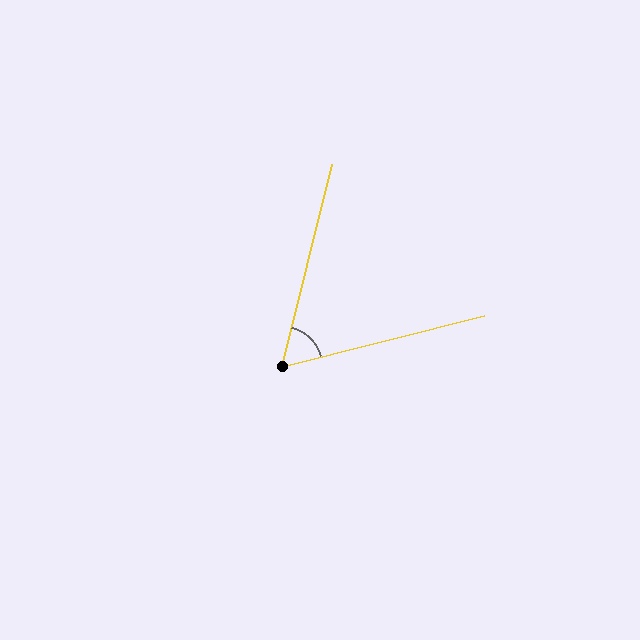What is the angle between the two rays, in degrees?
Approximately 62 degrees.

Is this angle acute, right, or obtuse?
It is acute.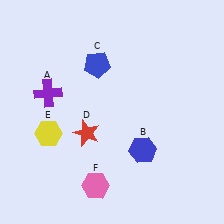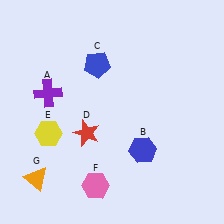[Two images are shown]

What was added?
An orange triangle (G) was added in Image 2.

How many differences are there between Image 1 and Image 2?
There is 1 difference between the two images.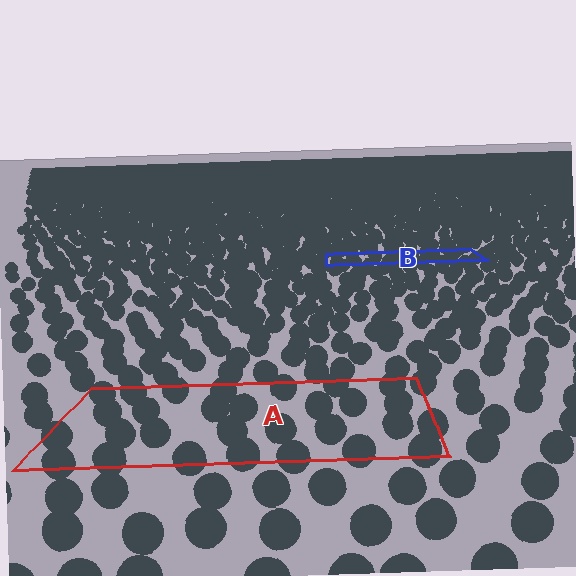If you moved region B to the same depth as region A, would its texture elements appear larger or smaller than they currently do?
They would appear larger. At a closer depth, the same texture elements are projected at a bigger on-screen size.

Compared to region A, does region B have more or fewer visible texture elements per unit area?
Region B has more texture elements per unit area — they are packed more densely because it is farther away.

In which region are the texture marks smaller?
The texture marks are smaller in region B, because it is farther away.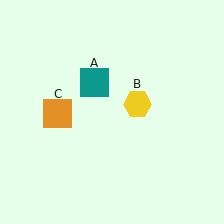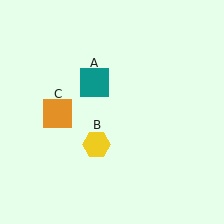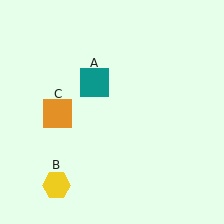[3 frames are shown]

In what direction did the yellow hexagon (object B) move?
The yellow hexagon (object B) moved down and to the left.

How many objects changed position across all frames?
1 object changed position: yellow hexagon (object B).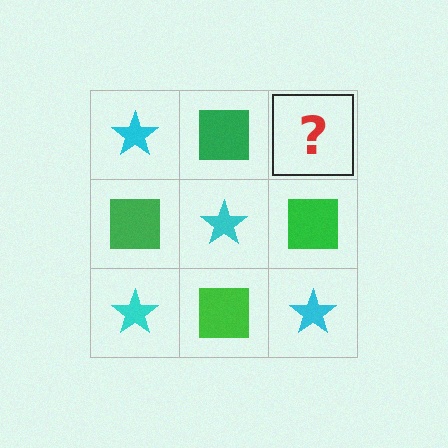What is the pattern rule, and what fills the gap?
The rule is that it alternates cyan star and green square in a checkerboard pattern. The gap should be filled with a cyan star.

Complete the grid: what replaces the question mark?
The question mark should be replaced with a cyan star.